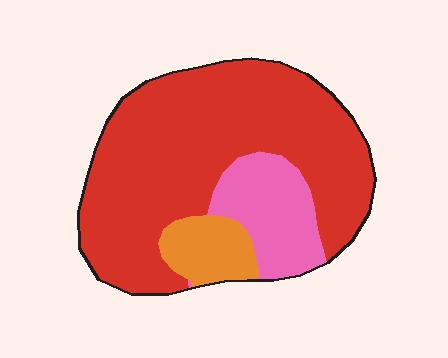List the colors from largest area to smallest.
From largest to smallest: red, pink, orange.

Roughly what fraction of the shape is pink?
Pink takes up about one sixth (1/6) of the shape.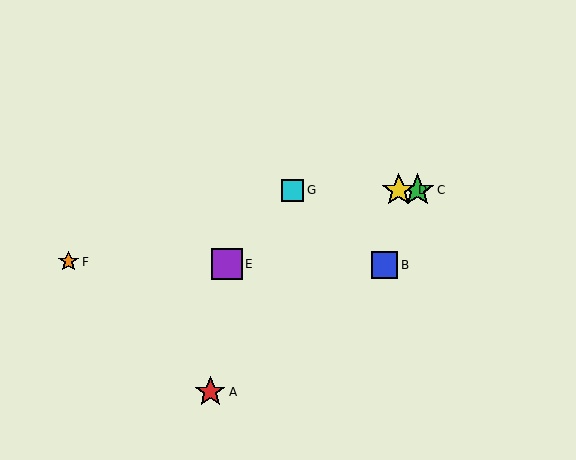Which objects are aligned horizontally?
Objects C, D, G are aligned horizontally.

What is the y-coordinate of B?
Object B is at y≈265.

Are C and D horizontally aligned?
Yes, both are at y≈190.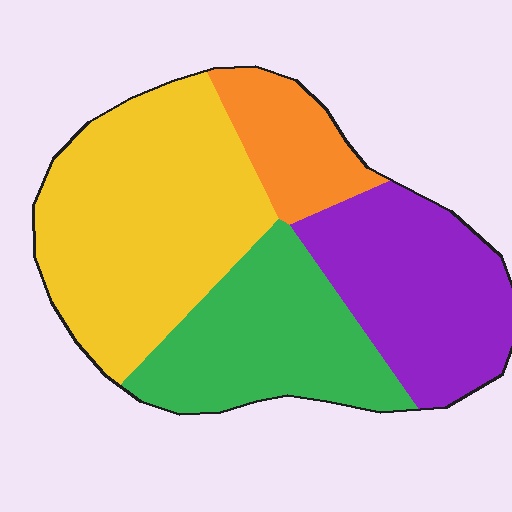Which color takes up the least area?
Orange, at roughly 10%.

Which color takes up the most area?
Yellow, at roughly 40%.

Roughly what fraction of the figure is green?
Green takes up between a sixth and a third of the figure.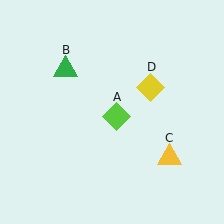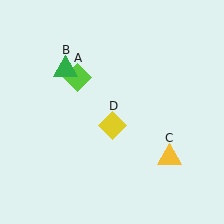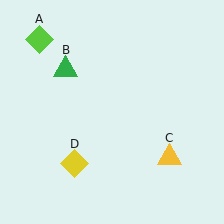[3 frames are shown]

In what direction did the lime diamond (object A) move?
The lime diamond (object A) moved up and to the left.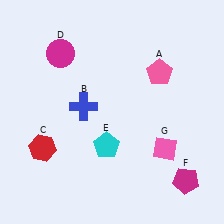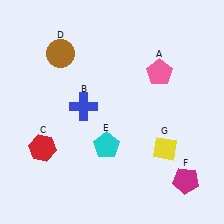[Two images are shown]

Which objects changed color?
D changed from magenta to brown. G changed from pink to yellow.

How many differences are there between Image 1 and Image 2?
There are 2 differences between the two images.